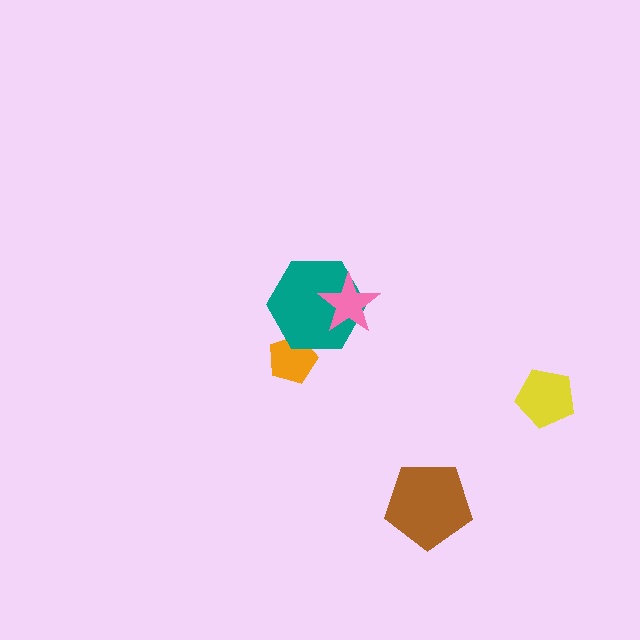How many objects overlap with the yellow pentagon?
0 objects overlap with the yellow pentagon.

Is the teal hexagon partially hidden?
Yes, it is partially covered by another shape.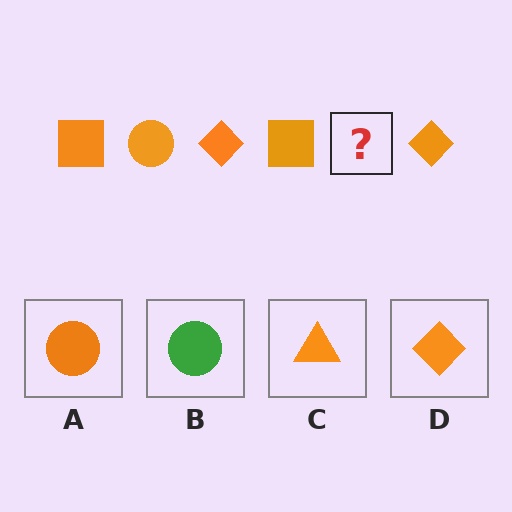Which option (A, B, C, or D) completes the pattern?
A.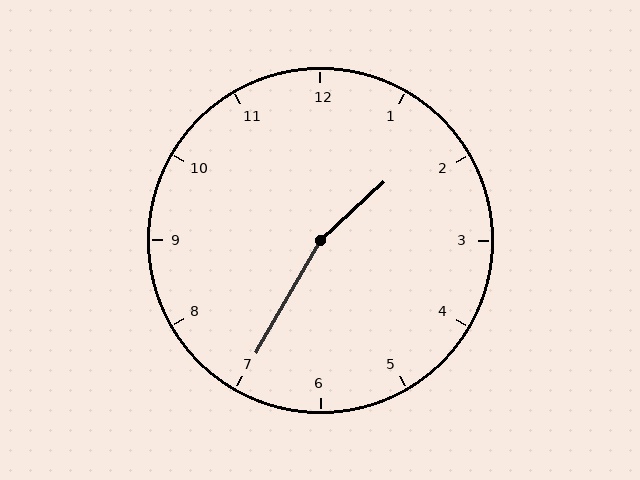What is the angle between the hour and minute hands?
Approximately 162 degrees.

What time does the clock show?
1:35.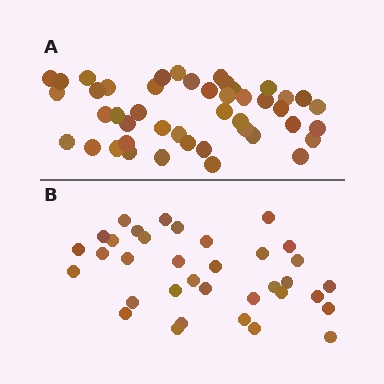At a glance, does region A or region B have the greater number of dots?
Region A (the top region) has more dots.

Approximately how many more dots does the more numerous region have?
Region A has roughly 10 or so more dots than region B.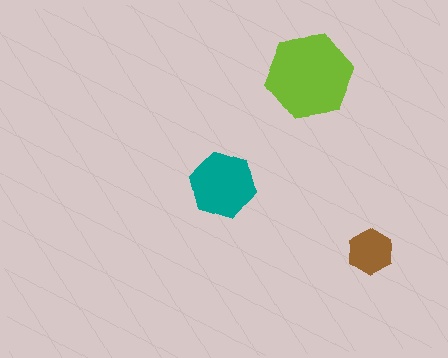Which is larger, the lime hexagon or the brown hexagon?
The lime one.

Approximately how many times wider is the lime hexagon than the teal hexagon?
About 1.5 times wider.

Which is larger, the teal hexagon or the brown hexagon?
The teal one.